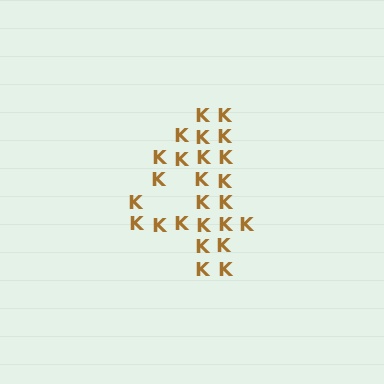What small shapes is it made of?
It is made of small letter K's.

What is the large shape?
The large shape is the digit 4.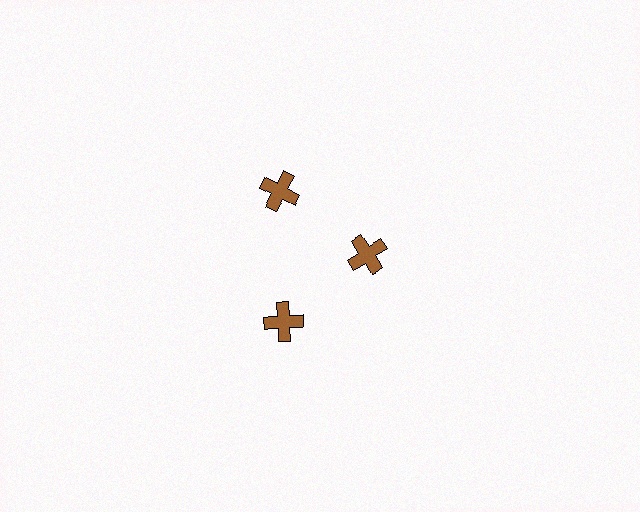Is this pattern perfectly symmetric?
No. The 3 brown crosses are arranged in a ring, but one element near the 3 o'clock position is pulled inward toward the center, breaking the 3-fold rotational symmetry.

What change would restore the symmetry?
The symmetry would be restored by moving it outward, back onto the ring so that all 3 crosses sit at equal angles and equal distance from the center.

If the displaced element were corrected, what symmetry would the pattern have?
It would have 3-fold rotational symmetry — the pattern would map onto itself every 120 degrees.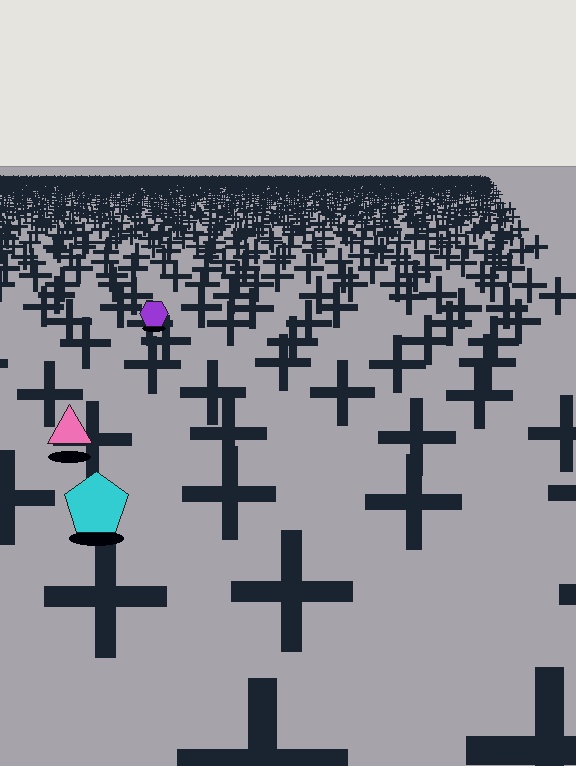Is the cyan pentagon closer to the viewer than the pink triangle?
Yes. The cyan pentagon is closer — you can tell from the texture gradient: the ground texture is coarser near it.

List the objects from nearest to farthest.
From nearest to farthest: the cyan pentagon, the pink triangle, the purple hexagon.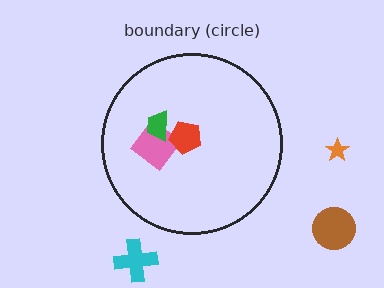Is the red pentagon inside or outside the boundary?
Inside.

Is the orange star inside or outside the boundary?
Outside.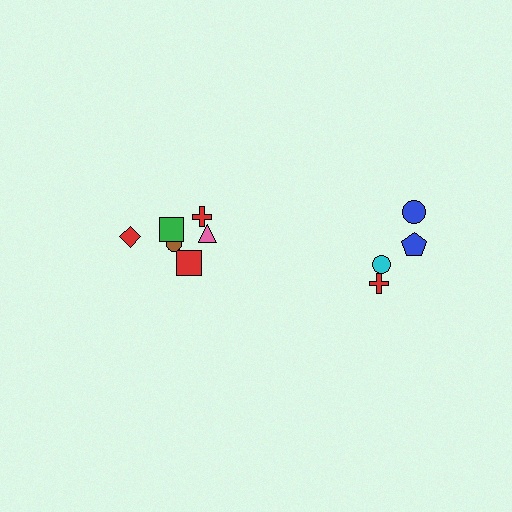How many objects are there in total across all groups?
There are 10 objects.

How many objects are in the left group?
There are 6 objects.